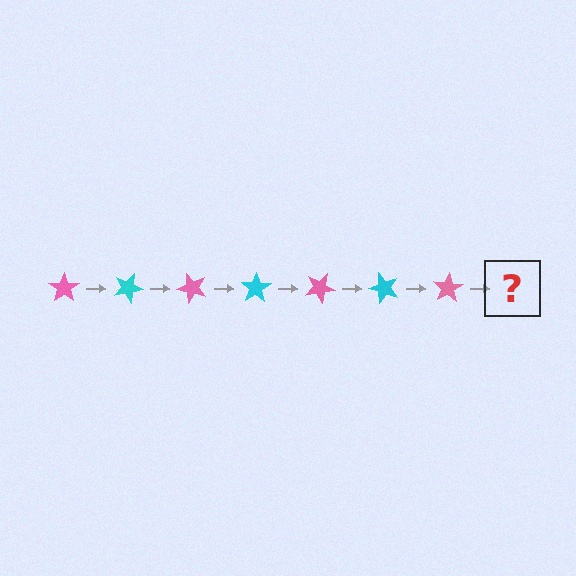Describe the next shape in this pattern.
It should be a cyan star, rotated 175 degrees from the start.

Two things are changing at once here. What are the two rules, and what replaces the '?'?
The two rules are that it rotates 25 degrees each step and the color cycles through pink and cyan. The '?' should be a cyan star, rotated 175 degrees from the start.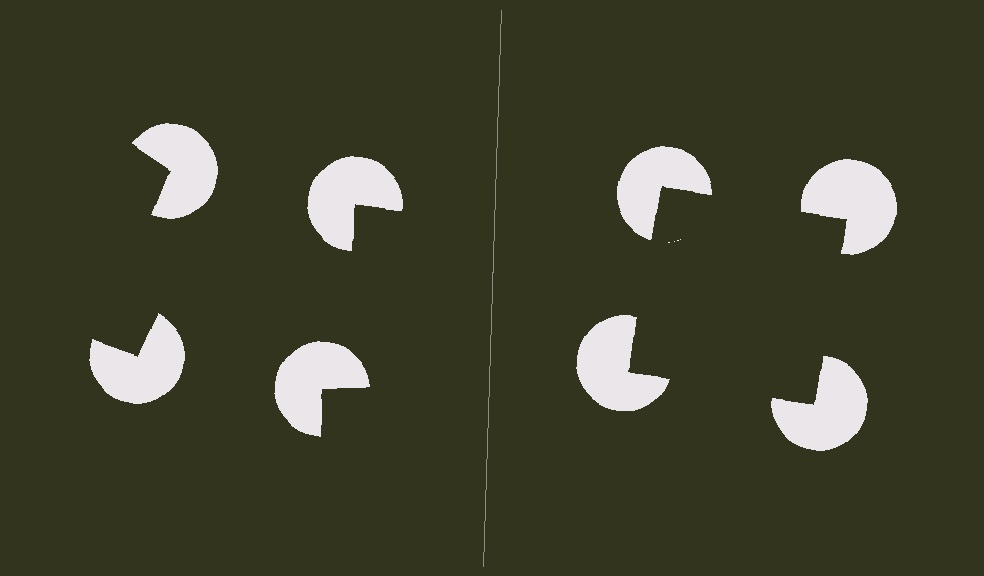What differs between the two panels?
The pac-man discs are positioned identically on both sides; only the wedge orientations differ. On the right they align to a square; on the left they are misaligned.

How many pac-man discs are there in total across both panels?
8 — 4 on each side.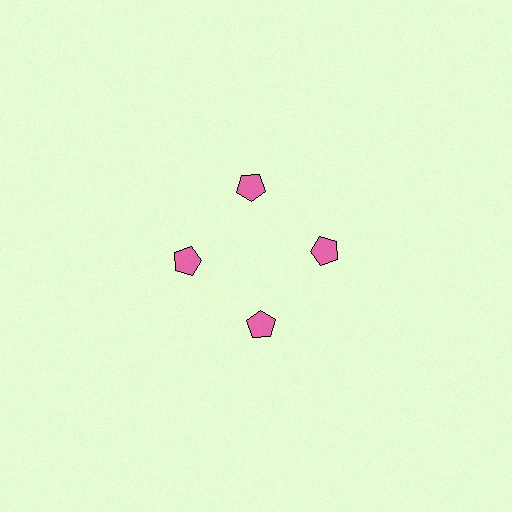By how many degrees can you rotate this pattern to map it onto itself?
The pattern maps onto itself every 90 degrees of rotation.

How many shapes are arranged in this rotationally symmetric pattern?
There are 4 shapes, arranged in 4 groups of 1.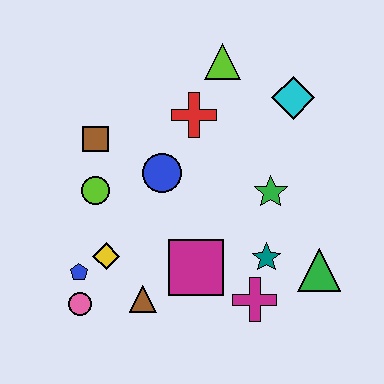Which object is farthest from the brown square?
The green triangle is farthest from the brown square.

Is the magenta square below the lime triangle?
Yes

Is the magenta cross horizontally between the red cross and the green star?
Yes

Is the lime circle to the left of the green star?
Yes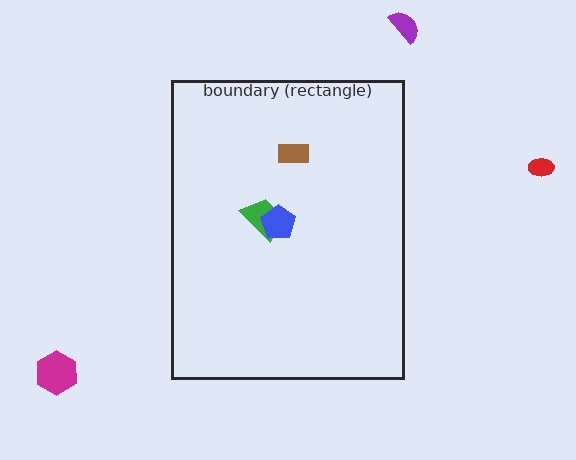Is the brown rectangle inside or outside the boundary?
Inside.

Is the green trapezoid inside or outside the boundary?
Inside.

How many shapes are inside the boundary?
3 inside, 3 outside.